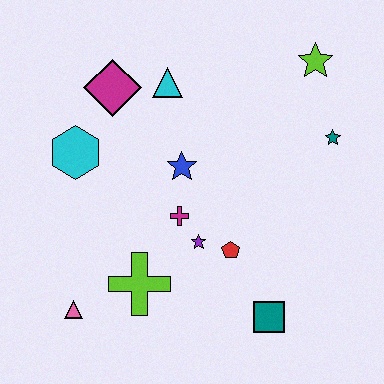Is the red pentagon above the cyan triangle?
No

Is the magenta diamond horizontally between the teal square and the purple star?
No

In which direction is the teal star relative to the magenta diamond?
The teal star is to the right of the magenta diamond.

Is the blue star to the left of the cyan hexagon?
No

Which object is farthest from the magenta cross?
The lime star is farthest from the magenta cross.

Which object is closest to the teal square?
The red pentagon is closest to the teal square.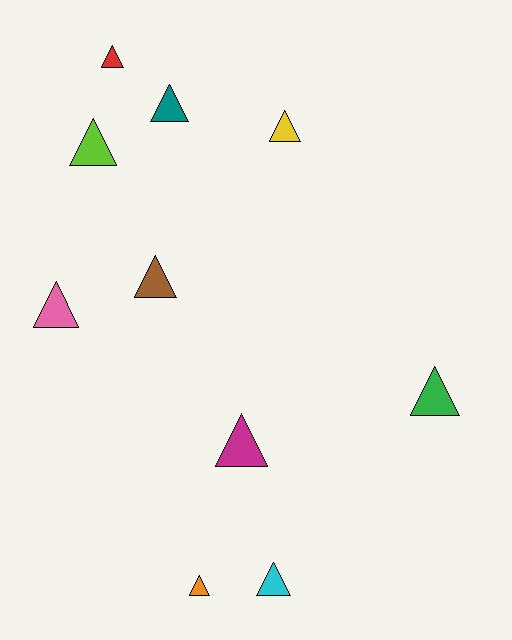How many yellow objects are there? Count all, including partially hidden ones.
There is 1 yellow object.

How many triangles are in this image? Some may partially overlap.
There are 10 triangles.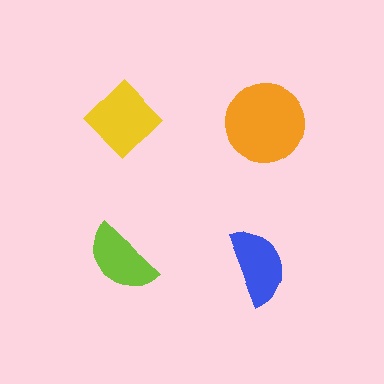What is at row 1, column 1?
A yellow diamond.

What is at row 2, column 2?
A blue semicircle.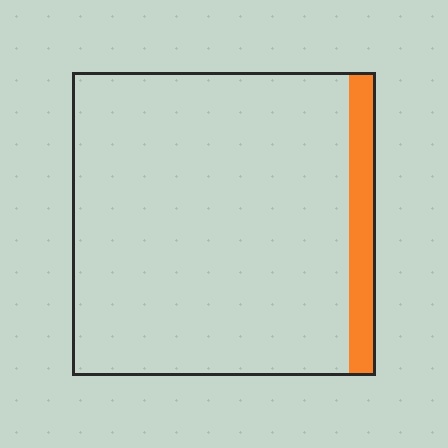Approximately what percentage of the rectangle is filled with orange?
Approximately 10%.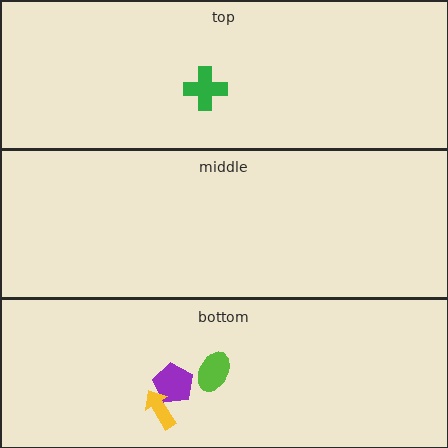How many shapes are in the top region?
1.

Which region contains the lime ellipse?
The bottom region.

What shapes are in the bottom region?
The purple pentagon, the lime ellipse, the yellow arrow.